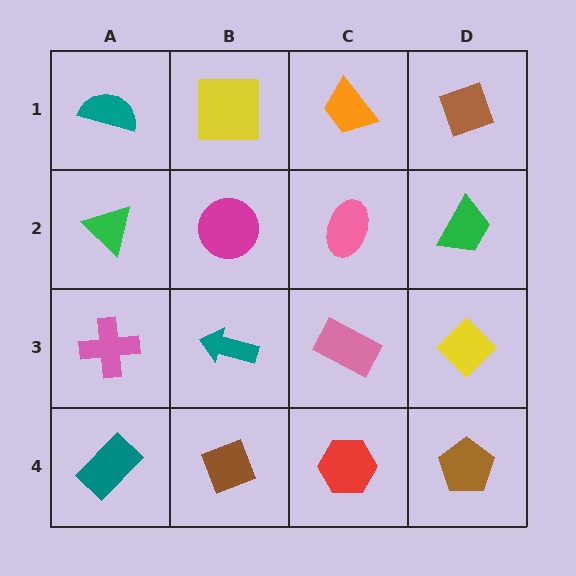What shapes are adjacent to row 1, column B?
A magenta circle (row 2, column B), a teal semicircle (row 1, column A), an orange trapezoid (row 1, column C).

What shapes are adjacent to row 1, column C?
A pink ellipse (row 2, column C), a yellow square (row 1, column B), a brown diamond (row 1, column D).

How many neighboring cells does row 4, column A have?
2.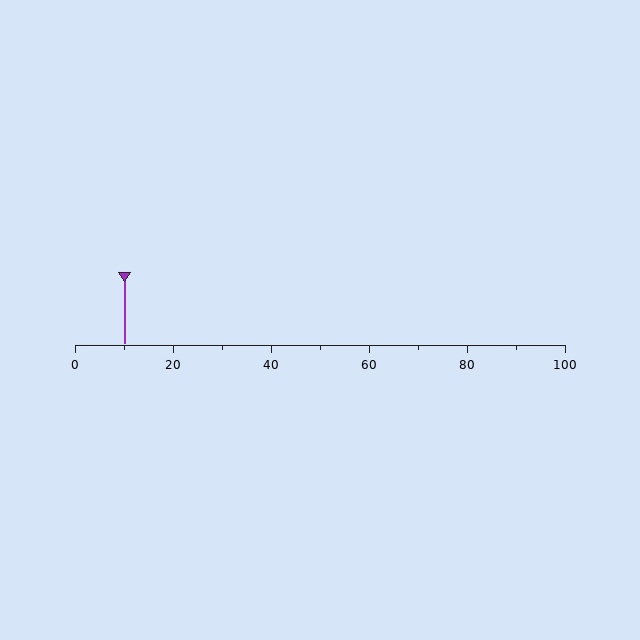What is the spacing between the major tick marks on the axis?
The major ticks are spaced 20 apart.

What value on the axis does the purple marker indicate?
The marker indicates approximately 10.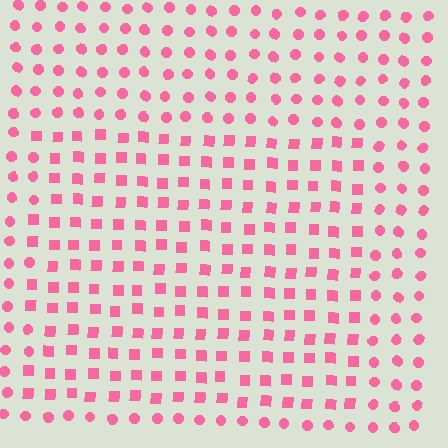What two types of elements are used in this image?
The image uses squares inside the rectangle region and circles outside it.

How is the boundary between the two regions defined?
The boundary is defined by a change in element shape: squares inside vs. circles outside. All elements share the same color and spacing.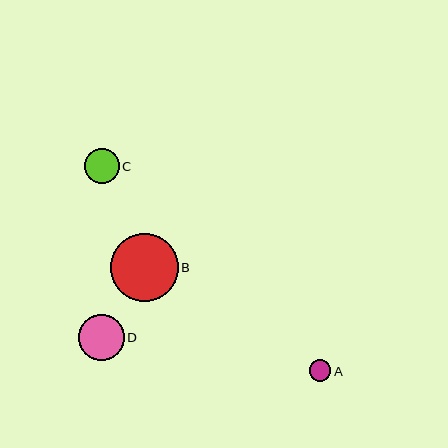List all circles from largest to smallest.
From largest to smallest: B, D, C, A.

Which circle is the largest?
Circle B is the largest with a size of approximately 68 pixels.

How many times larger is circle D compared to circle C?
Circle D is approximately 1.3 times the size of circle C.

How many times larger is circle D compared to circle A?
Circle D is approximately 2.1 times the size of circle A.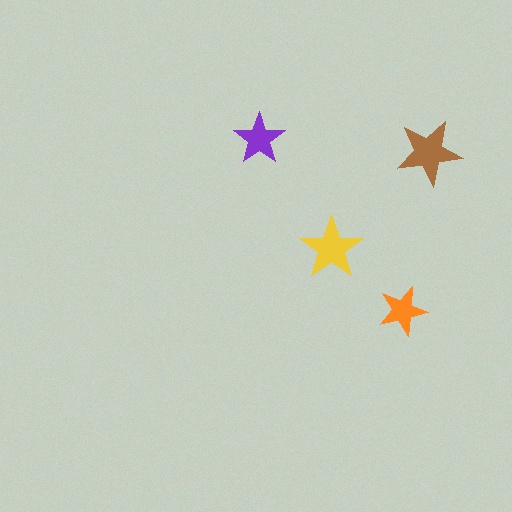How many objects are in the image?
There are 4 objects in the image.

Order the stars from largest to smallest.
the brown one, the yellow one, the purple one, the orange one.